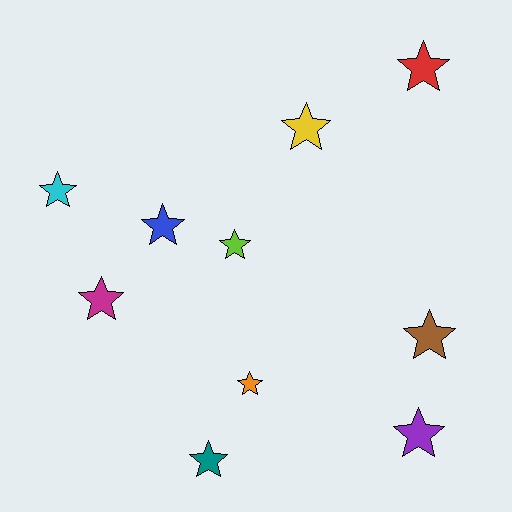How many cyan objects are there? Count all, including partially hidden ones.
There is 1 cyan object.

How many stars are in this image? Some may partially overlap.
There are 10 stars.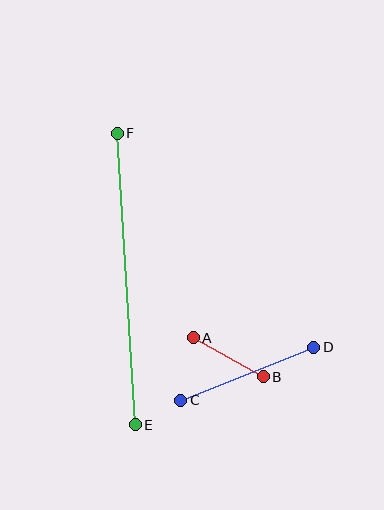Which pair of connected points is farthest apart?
Points E and F are farthest apart.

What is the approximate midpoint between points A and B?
The midpoint is at approximately (228, 357) pixels.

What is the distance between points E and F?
The distance is approximately 292 pixels.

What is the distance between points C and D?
The distance is approximately 143 pixels.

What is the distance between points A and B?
The distance is approximately 80 pixels.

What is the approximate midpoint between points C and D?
The midpoint is at approximately (247, 374) pixels.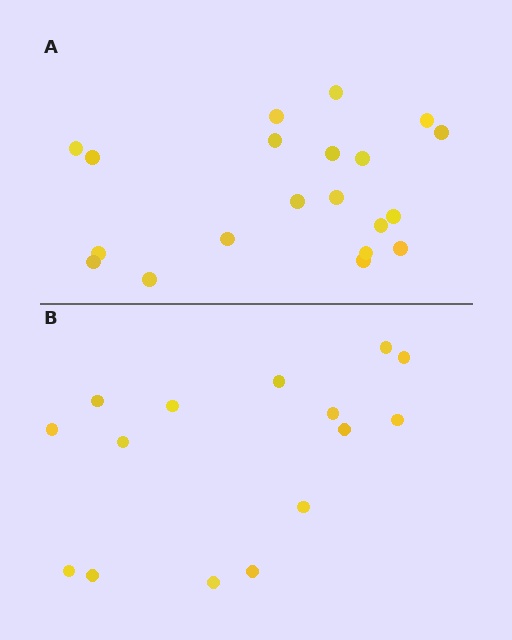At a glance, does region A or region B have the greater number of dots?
Region A (the top region) has more dots.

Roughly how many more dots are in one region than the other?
Region A has about 5 more dots than region B.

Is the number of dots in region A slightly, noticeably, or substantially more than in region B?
Region A has noticeably more, but not dramatically so. The ratio is roughly 1.3 to 1.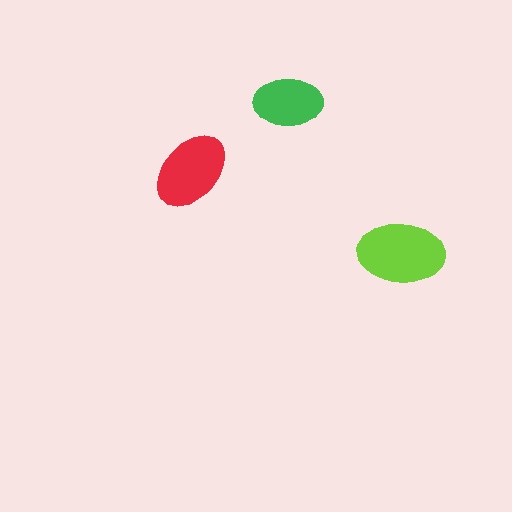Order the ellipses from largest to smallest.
the lime one, the red one, the green one.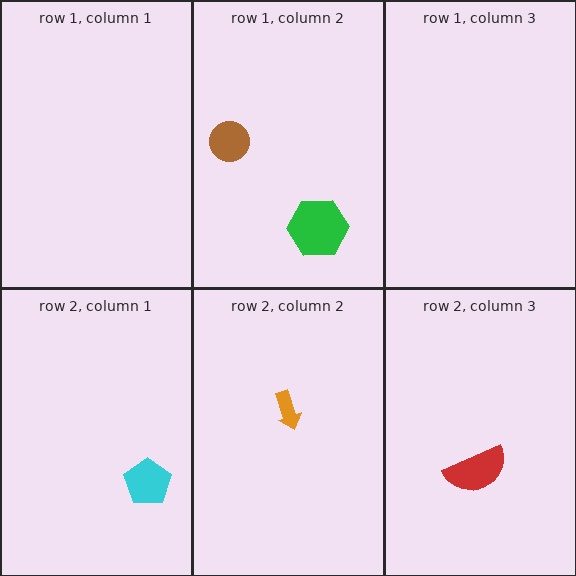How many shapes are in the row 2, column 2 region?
1.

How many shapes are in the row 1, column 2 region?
2.